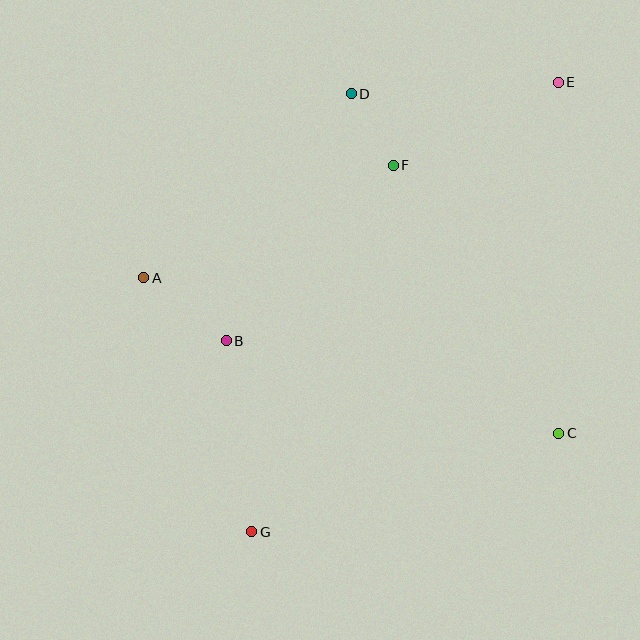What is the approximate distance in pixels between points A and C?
The distance between A and C is approximately 443 pixels.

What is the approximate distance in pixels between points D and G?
The distance between D and G is approximately 449 pixels.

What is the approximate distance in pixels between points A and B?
The distance between A and B is approximately 104 pixels.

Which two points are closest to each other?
Points D and F are closest to each other.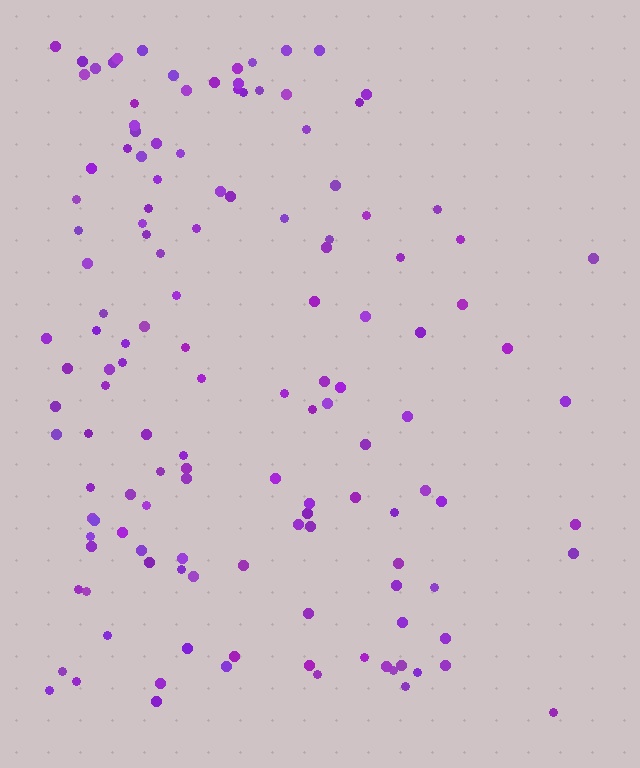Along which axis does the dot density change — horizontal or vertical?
Horizontal.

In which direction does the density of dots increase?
From right to left, with the left side densest.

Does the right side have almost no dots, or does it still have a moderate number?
Still a moderate number, just noticeably fewer than the left.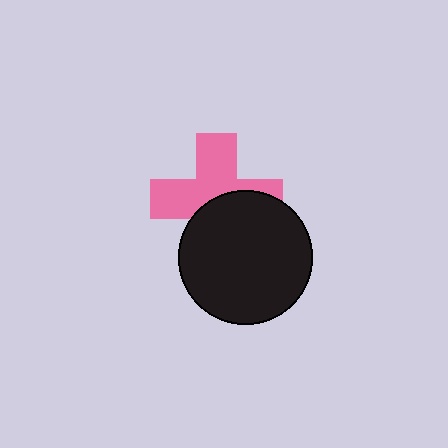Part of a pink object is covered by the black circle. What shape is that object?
It is a cross.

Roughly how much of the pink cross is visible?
About half of it is visible (roughly 56%).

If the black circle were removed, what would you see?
You would see the complete pink cross.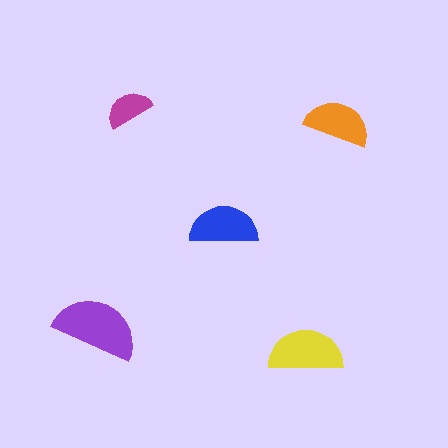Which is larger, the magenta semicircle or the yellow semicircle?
The yellow one.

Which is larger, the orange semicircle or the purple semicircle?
The purple one.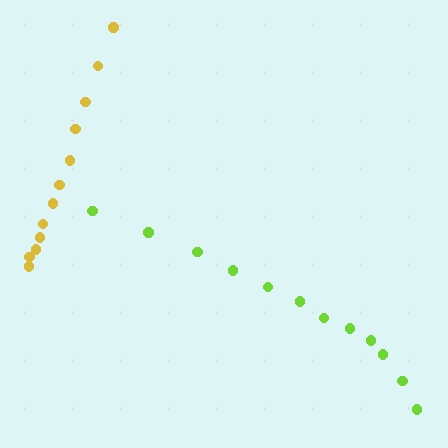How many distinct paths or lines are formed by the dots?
There are 2 distinct paths.